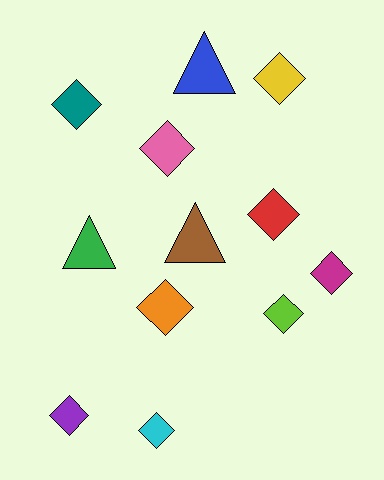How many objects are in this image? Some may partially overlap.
There are 12 objects.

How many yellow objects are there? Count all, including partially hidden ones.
There is 1 yellow object.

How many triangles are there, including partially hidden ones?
There are 3 triangles.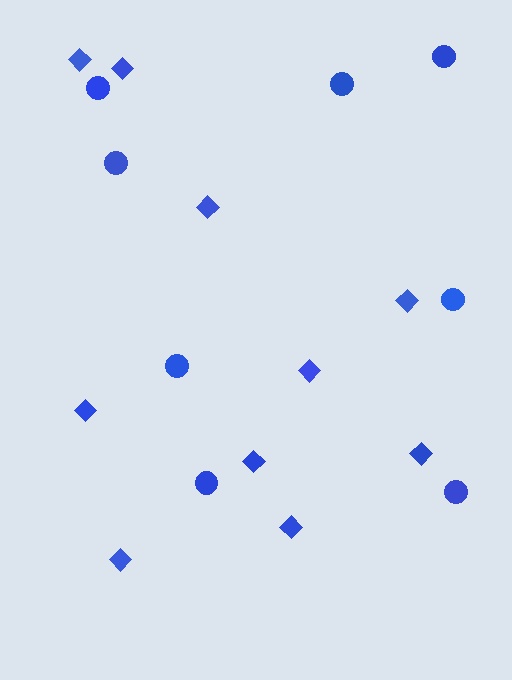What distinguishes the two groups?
There are 2 groups: one group of diamonds (10) and one group of circles (8).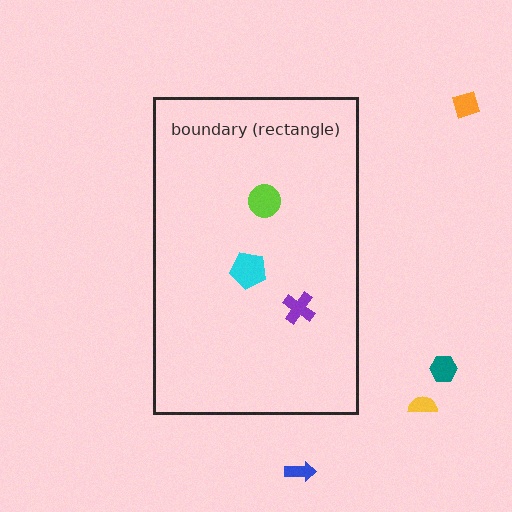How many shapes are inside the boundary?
3 inside, 4 outside.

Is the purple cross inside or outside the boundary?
Inside.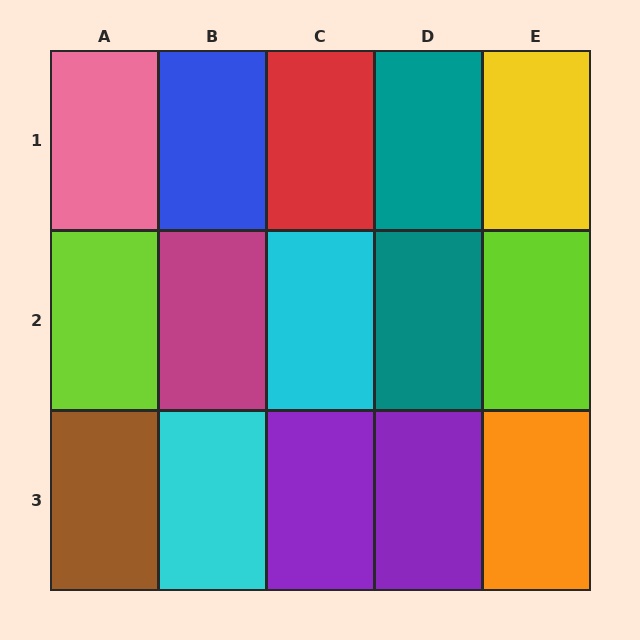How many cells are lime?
2 cells are lime.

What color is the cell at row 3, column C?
Purple.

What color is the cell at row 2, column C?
Cyan.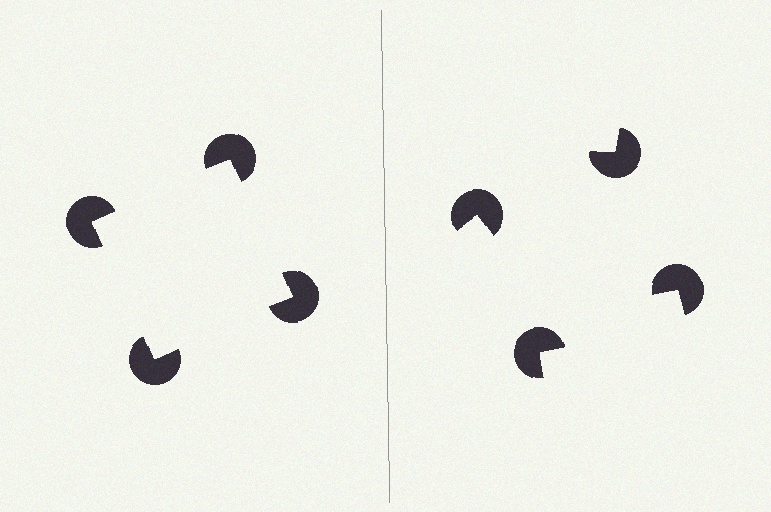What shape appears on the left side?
An illusory square.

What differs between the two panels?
The pac-man discs are positioned identically on both sides; only the wedge orientations differ. On the left they align to a square; on the right they are misaligned.